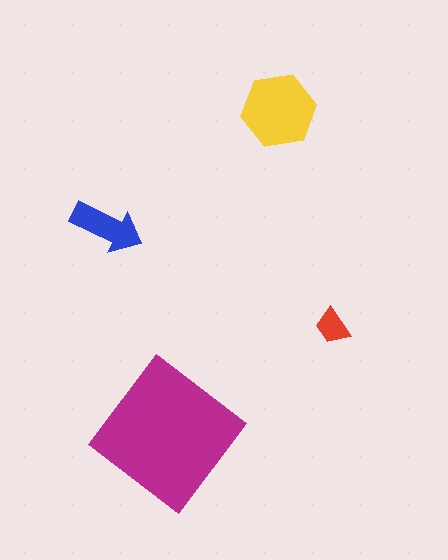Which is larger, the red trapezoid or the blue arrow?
The blue arrow.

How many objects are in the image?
There are 4 objects in the image.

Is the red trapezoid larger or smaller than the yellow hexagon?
Smaller.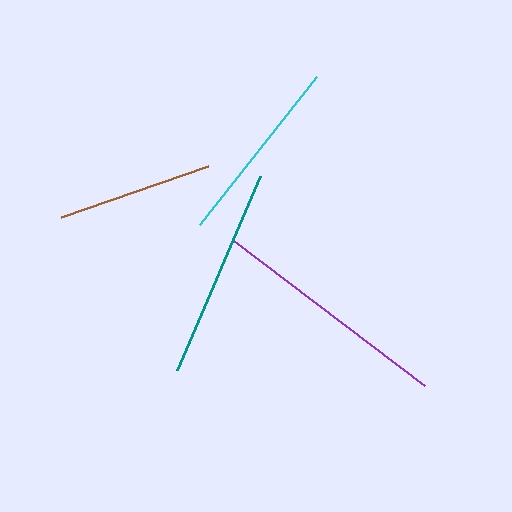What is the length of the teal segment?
The teal segment is approximately 211 pixels long.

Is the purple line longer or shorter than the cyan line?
The purple line is longer than the cyan line.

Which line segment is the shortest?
The brown line is the shortest at approximately 155 pixels.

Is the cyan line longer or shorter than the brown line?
The cyan line is longer than the brown line.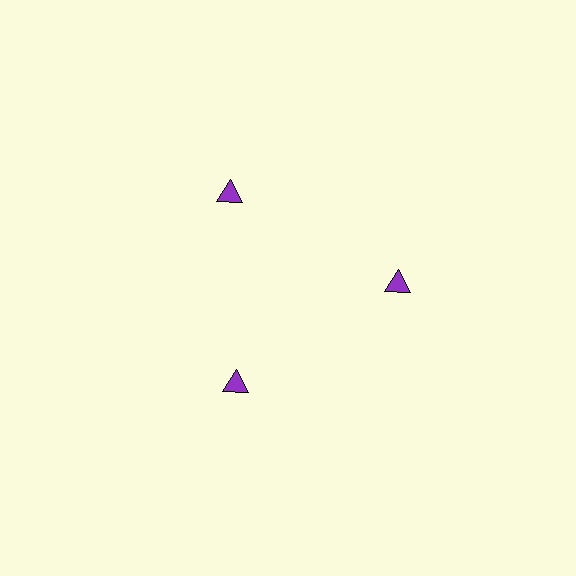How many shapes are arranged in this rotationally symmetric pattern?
There are 3 shapes, arranged in 3 groups of 1.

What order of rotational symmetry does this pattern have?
This pattern has 3-fold rotational symmetry.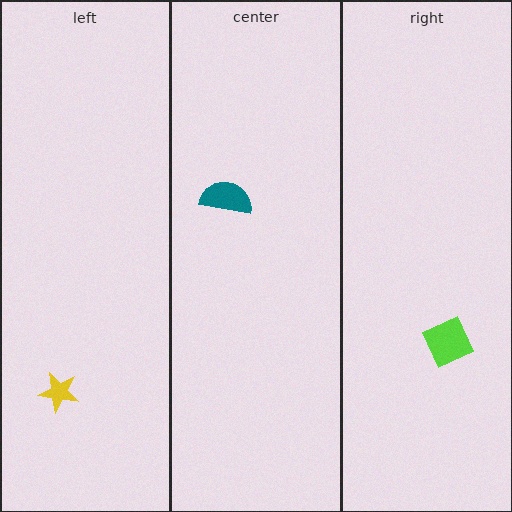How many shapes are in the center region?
1.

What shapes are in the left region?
The yellow star.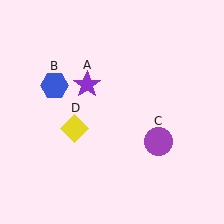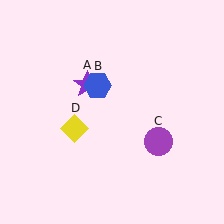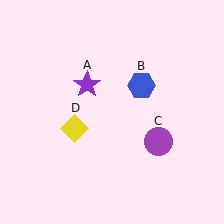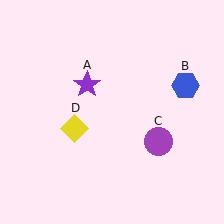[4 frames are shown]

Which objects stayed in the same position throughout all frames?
Purple star (object A) and purple circle (object C) and yellow diamond (object D) remained stationary.